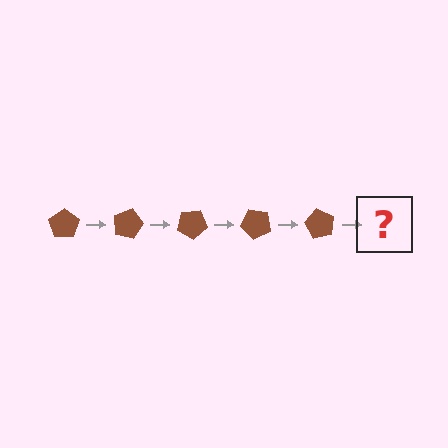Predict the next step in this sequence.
The next step is a brown pentagon rotated 75 degrees.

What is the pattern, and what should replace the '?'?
The pattern is that the pentagon rotates 15 degrees each step. The '?' should be a brown pentagon rotated 75 degrees.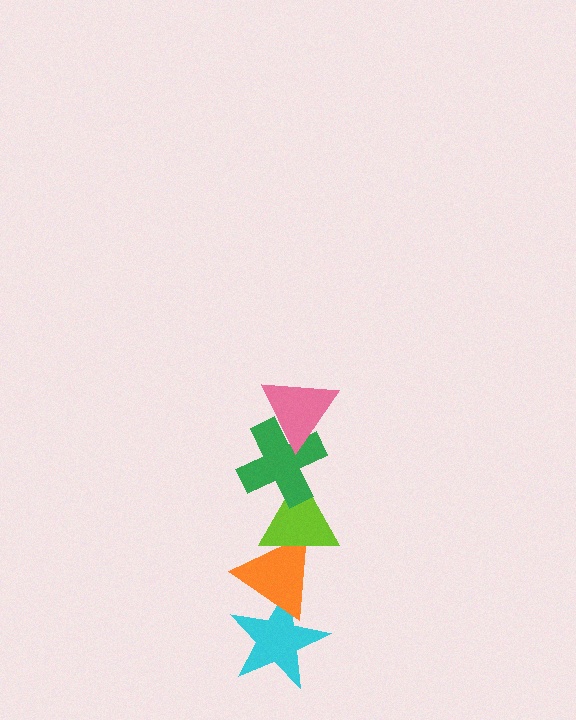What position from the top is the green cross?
The green cross is 2nd from the top.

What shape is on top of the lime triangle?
The green cross is on top of the lime triangle.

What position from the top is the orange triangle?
The orange triangle is 4th from the top.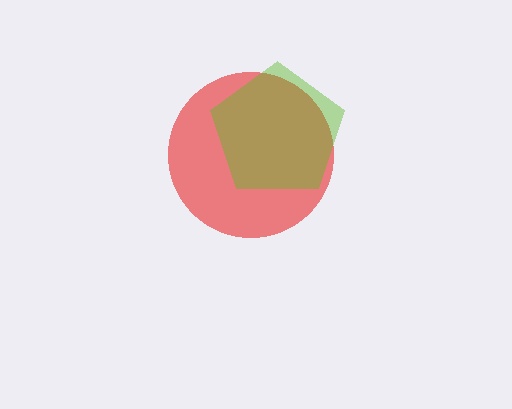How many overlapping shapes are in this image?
There are 2 overlapping shapes in the image.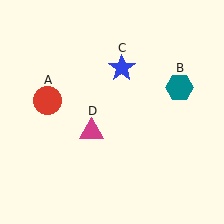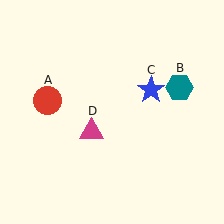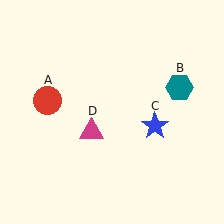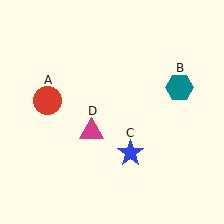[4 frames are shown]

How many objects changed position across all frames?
1 object changed position: blue star (object C).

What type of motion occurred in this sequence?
The blue star (object C) rotated clockwise around the center of the scene.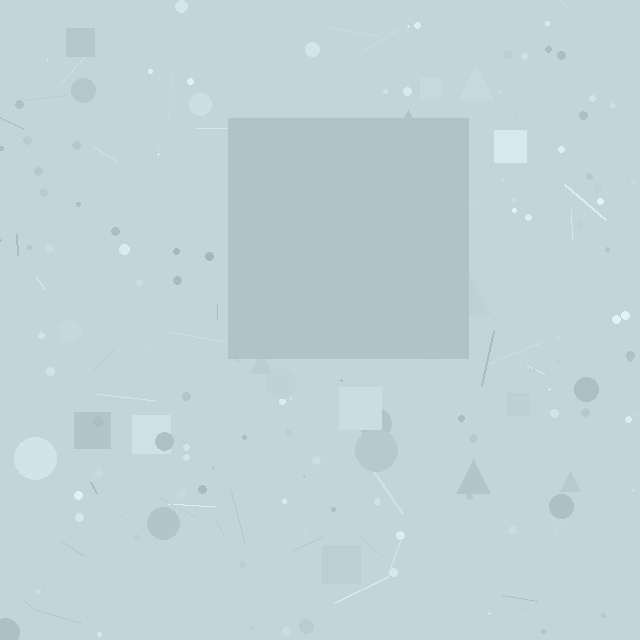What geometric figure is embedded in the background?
A square is embedded in the background.